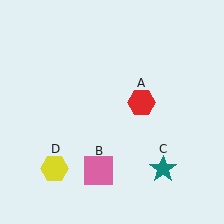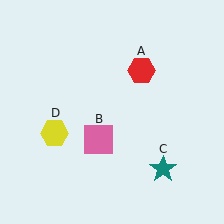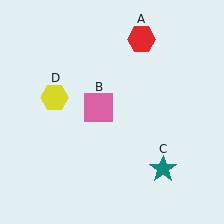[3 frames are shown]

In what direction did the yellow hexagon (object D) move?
The yellow hexagon (object D) moved up.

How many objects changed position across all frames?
3 objects changed position: red hexagon (object A), pink square (object B), yellow hexagon (object D).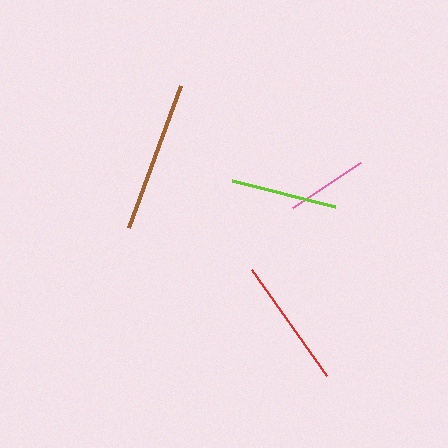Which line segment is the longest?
The brown line is the longest at approximately 151 pixels.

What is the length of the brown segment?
The brown segment is approximately 151 pixels long.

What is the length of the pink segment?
The pink segment is approximately 82 pixels long.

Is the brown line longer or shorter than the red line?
The brown line is longer than the red line.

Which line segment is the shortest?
The pink line is the shortest at approximately 82 pixels.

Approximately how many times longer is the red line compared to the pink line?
The red line is approximately 1.6 times the length of the pink line.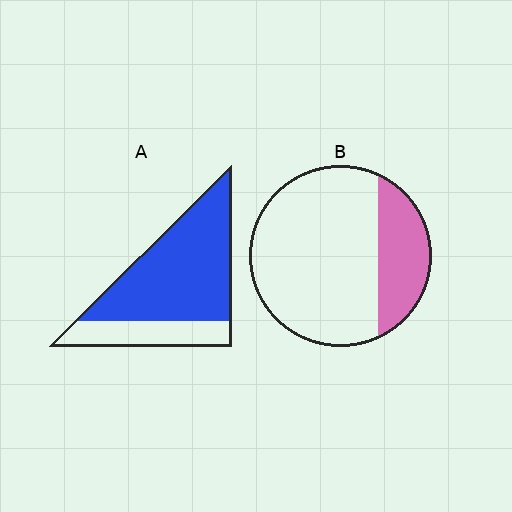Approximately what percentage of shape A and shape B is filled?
A is approximately 75% and B is approximately 25%.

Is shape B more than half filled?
No.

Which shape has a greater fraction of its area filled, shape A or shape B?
Shape A.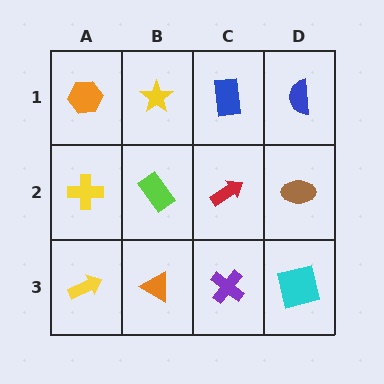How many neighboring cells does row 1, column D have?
2.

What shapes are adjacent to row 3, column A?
A yellow cross (row 2, column A), an orange triangle (row 3, column B).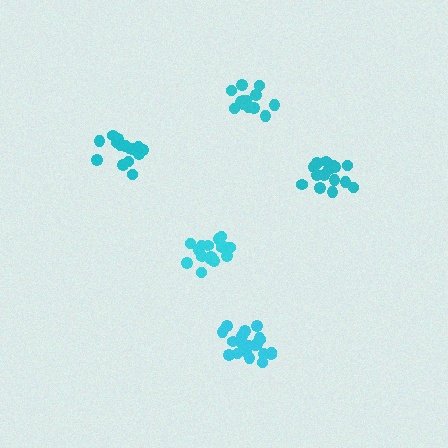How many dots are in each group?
Group 1: 16 dots, Group 2: 14 dots, Group 3: 15 dots, Group 4: 20 dots, Group 5: 15 dots (80 total).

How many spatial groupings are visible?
There are 5 spatial groupings.